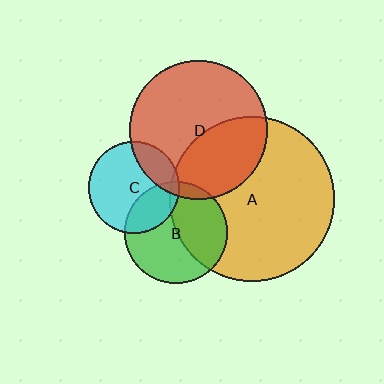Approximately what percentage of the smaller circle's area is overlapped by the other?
Approximately 5%.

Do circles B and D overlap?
Yes.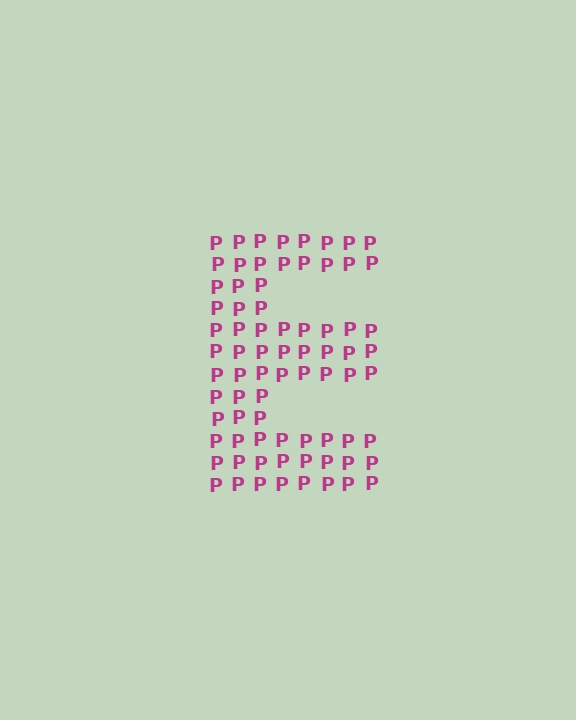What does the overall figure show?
The overall figure shows the letter E.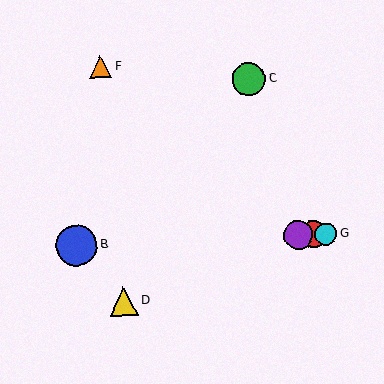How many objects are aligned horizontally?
4 objects (A, B, E, G) are aligned horizontally.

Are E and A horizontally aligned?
Yes, both are at y≈235.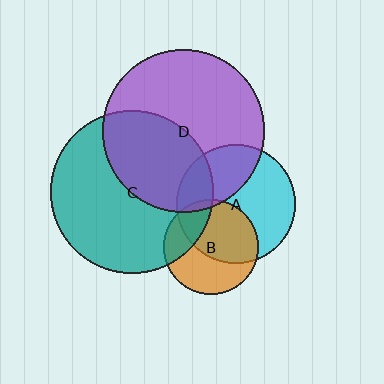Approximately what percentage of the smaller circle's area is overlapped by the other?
Approximately 20%.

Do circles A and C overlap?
Yes.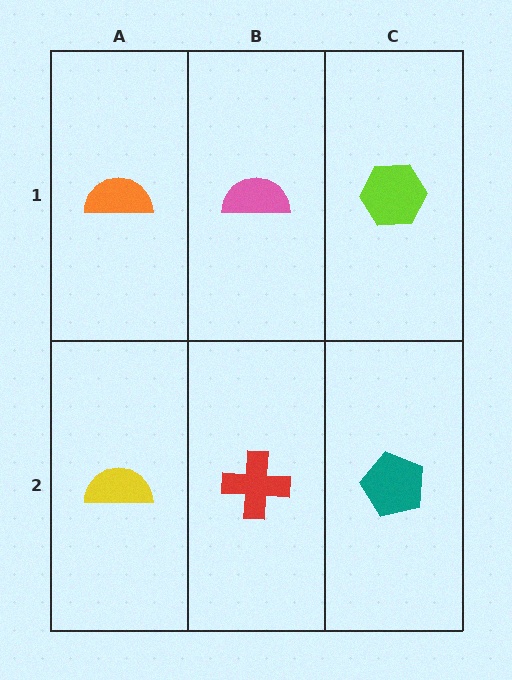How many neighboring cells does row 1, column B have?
3.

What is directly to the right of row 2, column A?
A red cross.